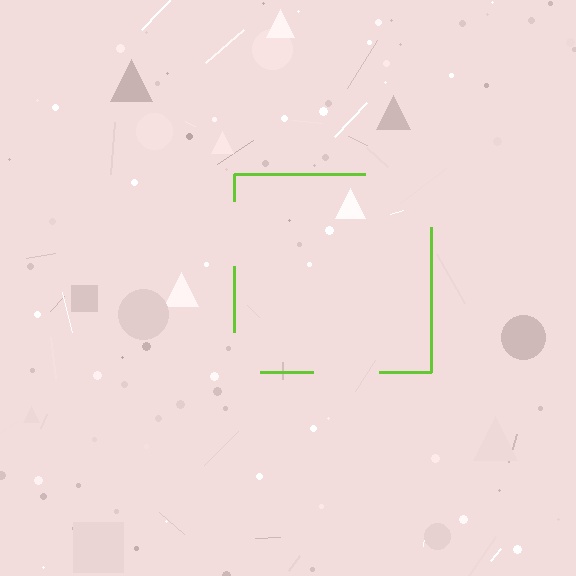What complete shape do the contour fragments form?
The contour fragments form a square.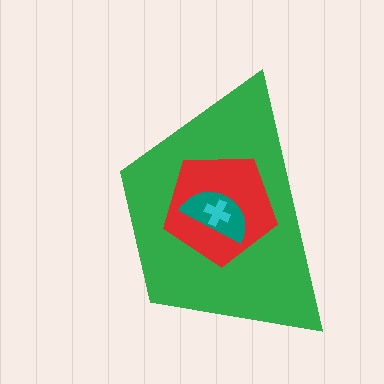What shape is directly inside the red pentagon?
The teal semicircle.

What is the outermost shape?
The green trapezoid.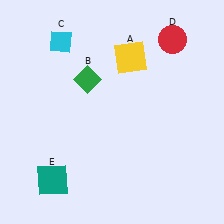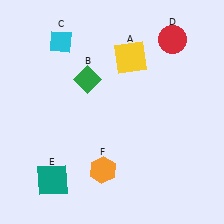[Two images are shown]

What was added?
An orange hexagon (F) was added in Image 2.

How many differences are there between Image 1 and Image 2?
There is 1 difference between the two images.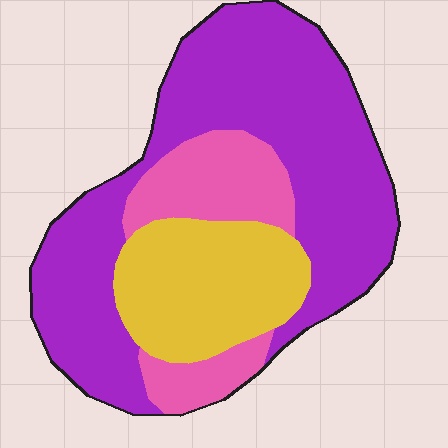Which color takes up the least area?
Pink, at roughly 20%.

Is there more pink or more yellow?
Yellow.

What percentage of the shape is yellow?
Yellow takes up less than a quarter of the shape.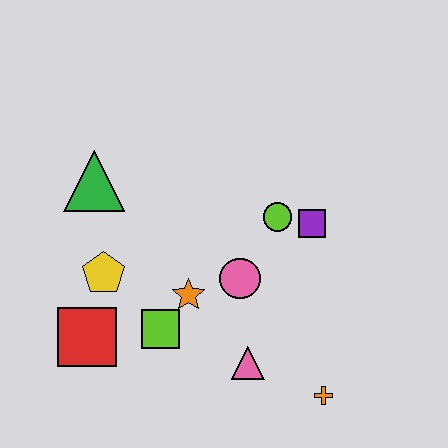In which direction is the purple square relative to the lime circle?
The purple square is to the right of the lime circle.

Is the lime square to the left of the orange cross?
Yes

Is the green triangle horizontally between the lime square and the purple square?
No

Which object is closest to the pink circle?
The orange star is closest to the pink circle.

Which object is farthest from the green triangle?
The orange cross is farthest from the green triangle.